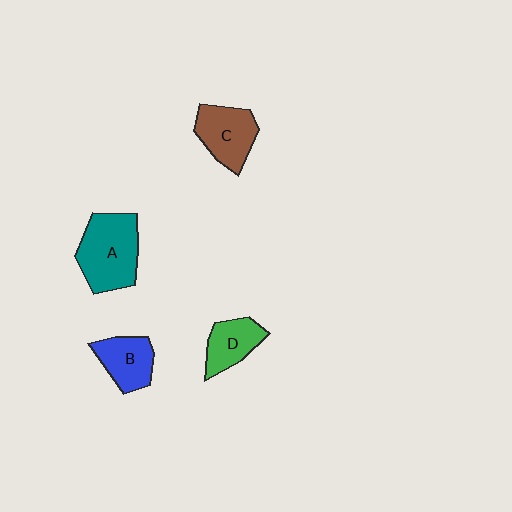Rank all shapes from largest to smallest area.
From largest to smallest: A (teal), C (brown), B (blue), D (green).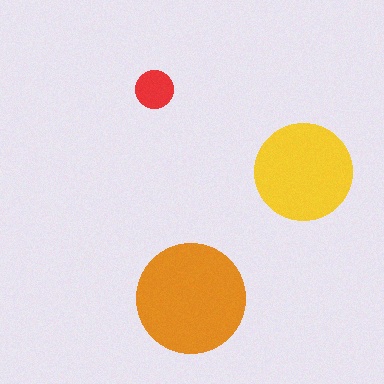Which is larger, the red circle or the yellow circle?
The yellow one.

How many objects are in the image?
There are 3 objects in the image.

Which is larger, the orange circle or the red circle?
The orange one.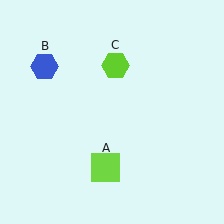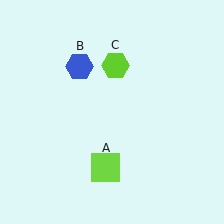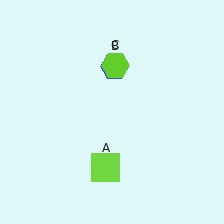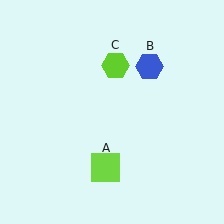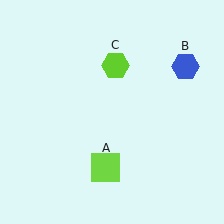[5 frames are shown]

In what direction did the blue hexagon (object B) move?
The blue hexagon (object B) moved right.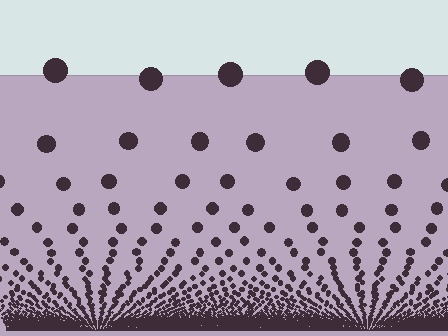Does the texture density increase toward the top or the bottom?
Density increases toward the bottom.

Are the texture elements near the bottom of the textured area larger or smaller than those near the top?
Smaller. The gradient is inverted — elements near the bottom are smaller and denser.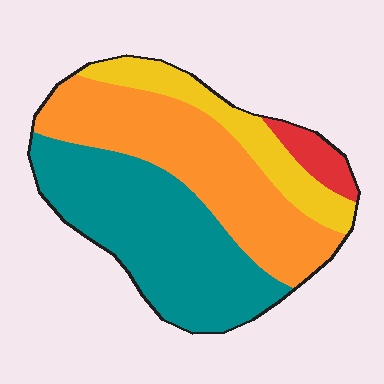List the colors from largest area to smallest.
From largest to smallest: teal, orange, yellow, red.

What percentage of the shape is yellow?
Yellow takes up less than a sixth of the shape.